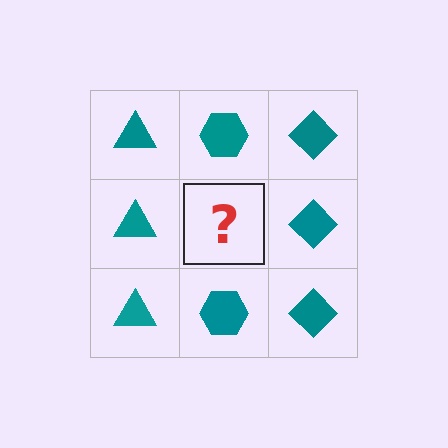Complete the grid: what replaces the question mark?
The question mark should be replaced with a teal hexagon.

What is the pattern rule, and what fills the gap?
The rule is that each column has a consistent shape. The gap should be filled with a teal hexagon.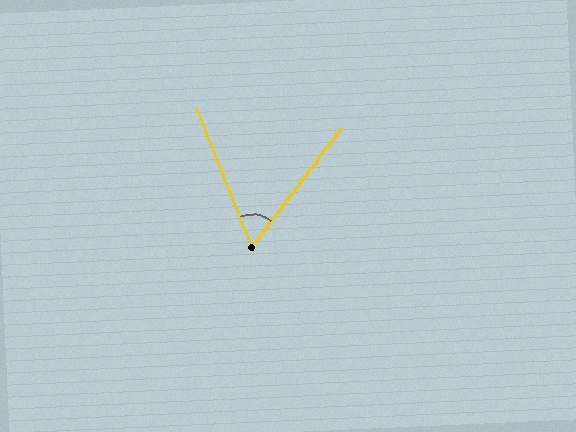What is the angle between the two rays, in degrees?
Approximately 58 degrees.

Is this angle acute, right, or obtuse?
It is acute.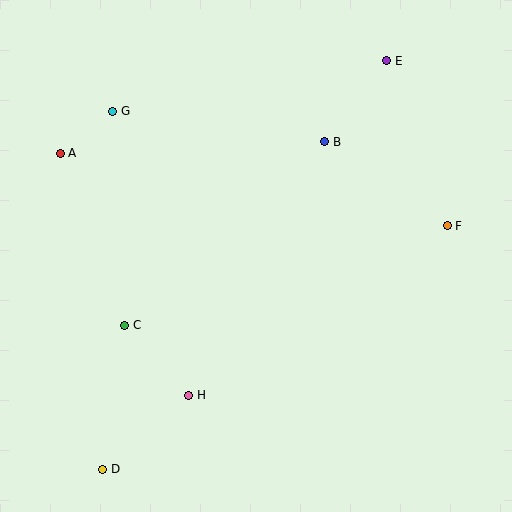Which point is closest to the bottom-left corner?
Point D is closest to the bottom-left corner.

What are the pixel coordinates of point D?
Point D is at (103, 469).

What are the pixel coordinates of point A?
Point A is at (60, 153).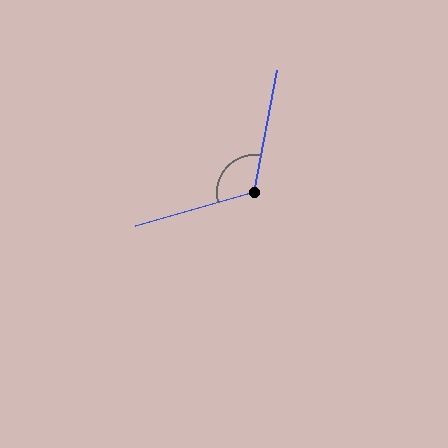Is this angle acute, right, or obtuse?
It is obtuse.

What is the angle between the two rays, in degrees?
Approximately 116 degrees.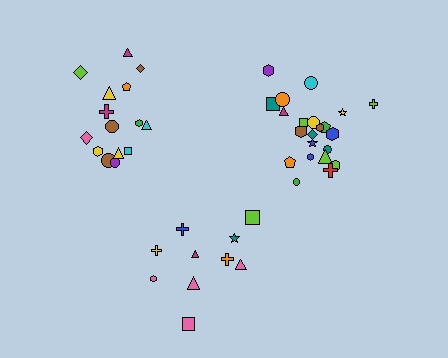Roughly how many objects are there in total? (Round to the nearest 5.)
Roughly 45 objects in total.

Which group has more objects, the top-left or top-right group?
The top-right group.